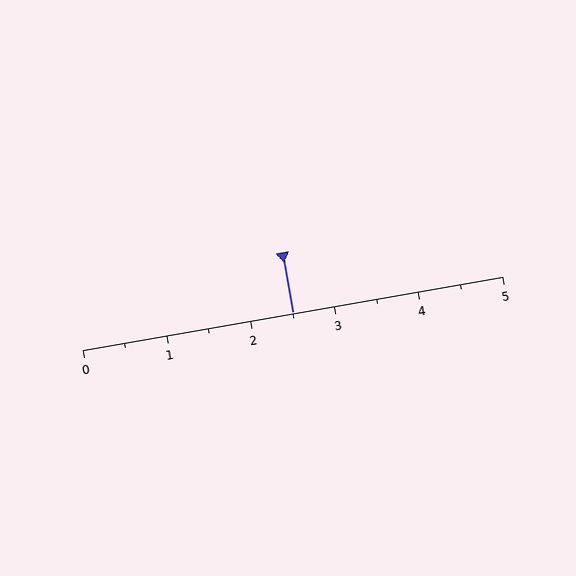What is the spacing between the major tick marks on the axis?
The major ticks are spaced 1 apart.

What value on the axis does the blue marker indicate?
The marker indicates approximately 2.5.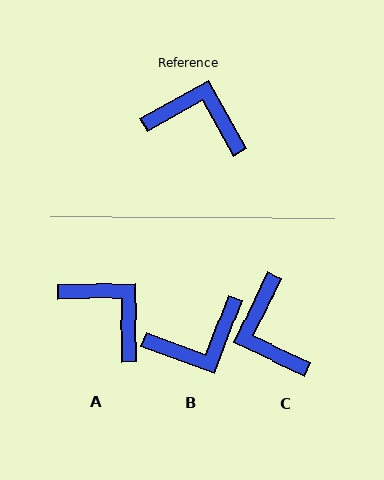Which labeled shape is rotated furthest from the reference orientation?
B, about 139 degrees away.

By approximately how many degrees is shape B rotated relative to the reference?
Approximately 139 degrees clockwise.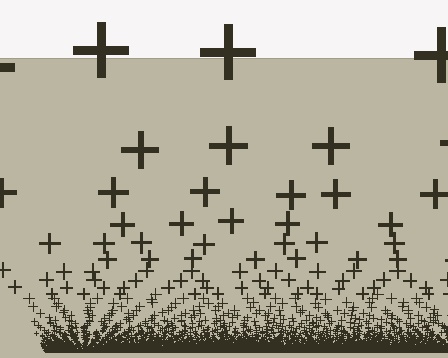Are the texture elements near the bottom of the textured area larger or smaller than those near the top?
Smaller. The gradient is inverted — elements near the bottom are smaller and denser.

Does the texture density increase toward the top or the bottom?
Density increases toward the bottom.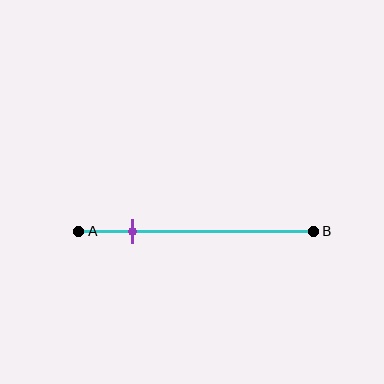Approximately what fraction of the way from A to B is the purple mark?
The purple mark is approximately 25% of the way from A to B.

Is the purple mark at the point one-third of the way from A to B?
No, the mark is at about 25% from A, not at the 33% one-third point.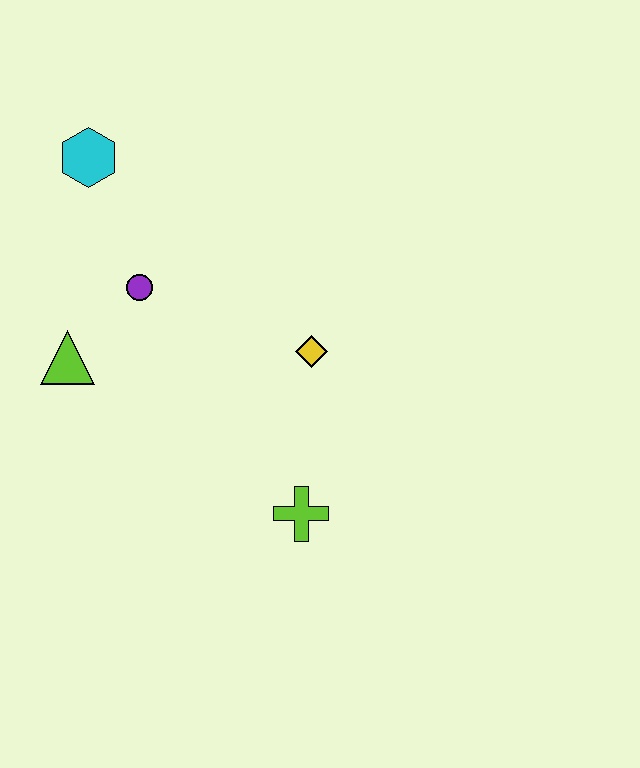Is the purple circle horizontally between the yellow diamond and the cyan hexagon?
Yes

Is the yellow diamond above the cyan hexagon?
No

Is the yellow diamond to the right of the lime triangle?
Yes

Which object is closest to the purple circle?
The lime triangle is closest to the purple circle.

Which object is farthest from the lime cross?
The cyan hexagon is farthest from the lime cross.